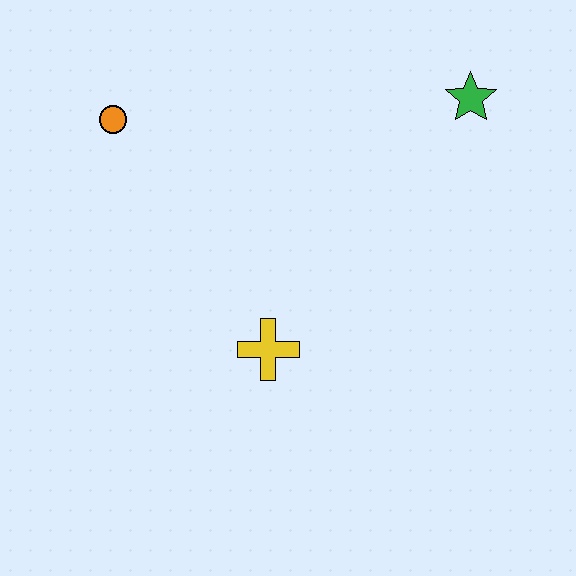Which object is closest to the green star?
The yellow cross is closest to the green star.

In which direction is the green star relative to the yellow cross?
The green star is above the yellow cross.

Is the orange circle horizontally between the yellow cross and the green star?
No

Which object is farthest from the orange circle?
The green star is farthest from the orange circle.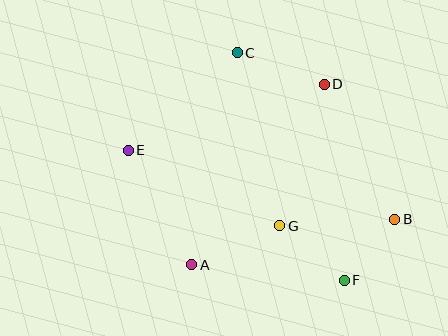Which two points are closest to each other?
Points B and F are closest to each other.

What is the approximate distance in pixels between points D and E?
The distance between D and E is approximately 207 pixels.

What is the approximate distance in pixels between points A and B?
The distance between A and B is approximately 208 pixels.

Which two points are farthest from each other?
Points B and E are farthest from each other.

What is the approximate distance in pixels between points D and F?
The distance between D and F is approximately 197 pixels.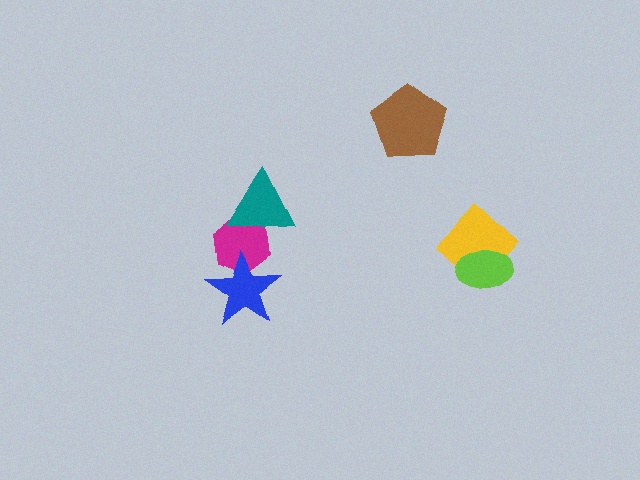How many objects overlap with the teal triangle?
1 object overlaps with the teal triangle.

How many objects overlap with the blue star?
1 object overlaps with the blue star.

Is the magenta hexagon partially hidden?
Yes, it is partially covered by another shape.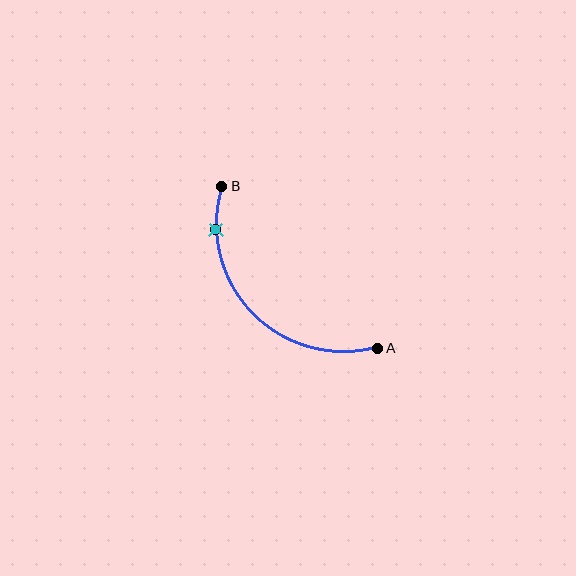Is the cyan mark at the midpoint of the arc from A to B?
No. The cyan mark lies on the arc but is closer to endpoint B. The arc midpoint would be at the point on the curve equidistant along the arc from both A and B.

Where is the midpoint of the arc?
The arc midpoint is the point on the curve farthest from the straight line joining A and B. It sits below and to the left of that line.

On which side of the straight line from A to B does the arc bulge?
The arc bulges below and to the left of the straight line connecting A and B.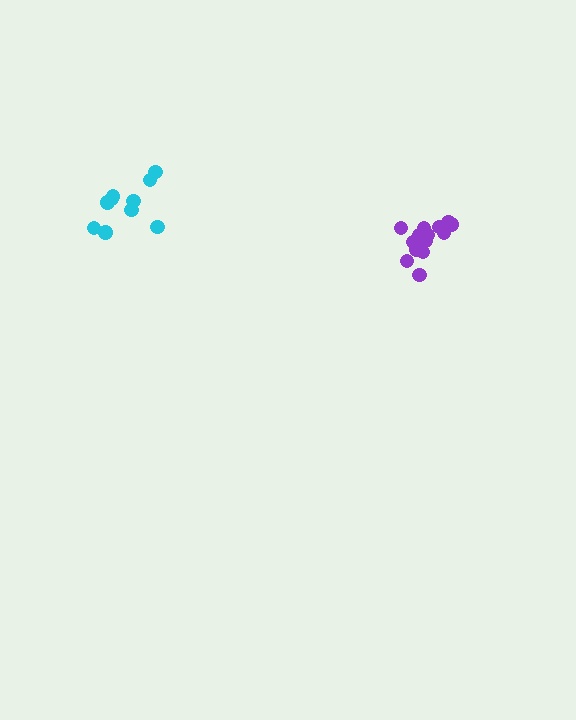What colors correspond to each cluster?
The clusters are colored: cyan, purple.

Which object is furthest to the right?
The purple cluster is rightmost.